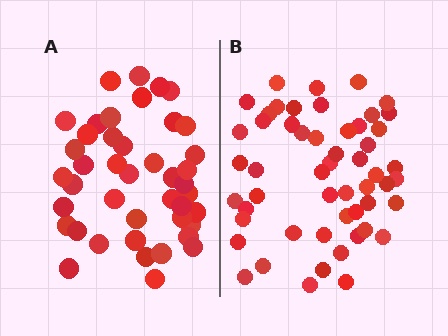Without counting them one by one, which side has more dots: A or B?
Region B (the right region) has more dots.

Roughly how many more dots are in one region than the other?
Region B has roughly 10 or so more dots than region A.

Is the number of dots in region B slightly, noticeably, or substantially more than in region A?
Region B has only slightly more — the two regions are fairly close. The ratio is roughly 1.2 to 1.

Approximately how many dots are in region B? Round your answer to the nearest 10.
About 50 dots. (The exact count is 53, which rounds to 50.)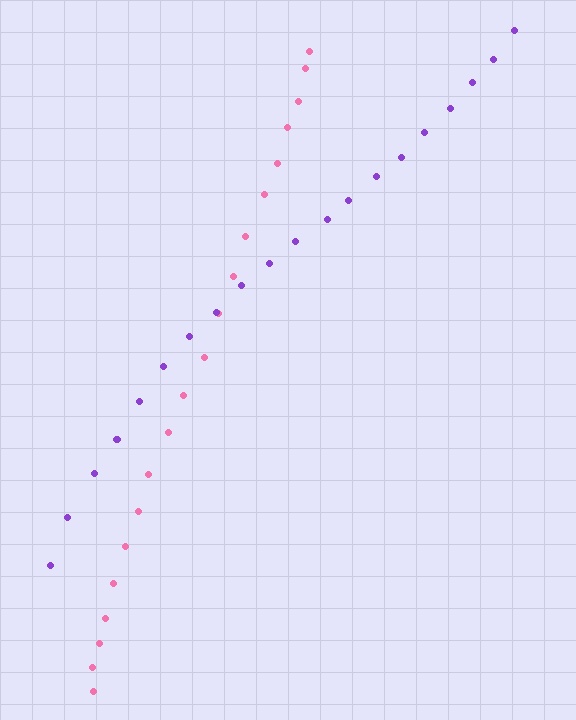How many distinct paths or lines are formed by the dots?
There are 2 distinct paths.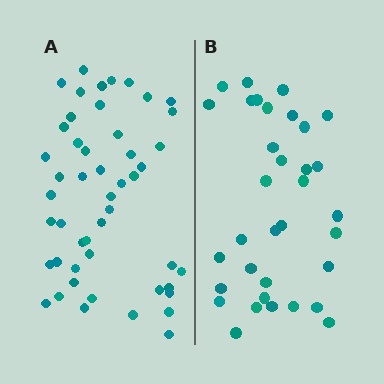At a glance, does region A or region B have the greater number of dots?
Region A (the left region) has more dots.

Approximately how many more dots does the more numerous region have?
Region A has approximately 15 more dots than region B.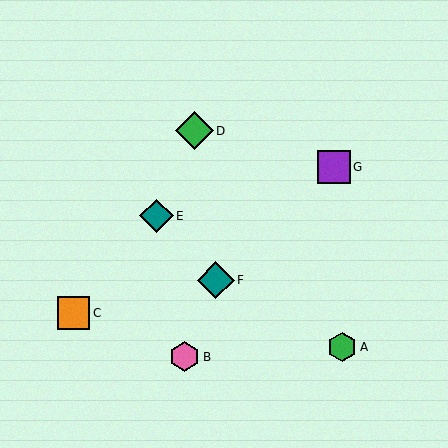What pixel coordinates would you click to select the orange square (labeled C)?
Click at (73, 313) to select the orange square C.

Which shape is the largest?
The green diamond (labeled D) is the largest.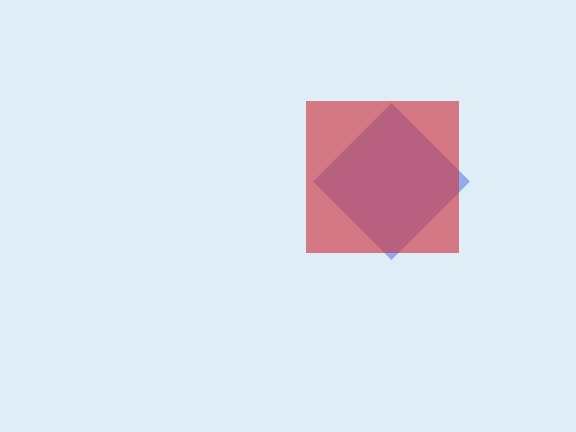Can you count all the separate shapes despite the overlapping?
Yes, there are 2 separate shapes.